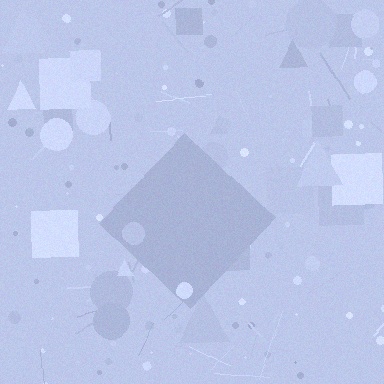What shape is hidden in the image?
A diamond is hidden in the image.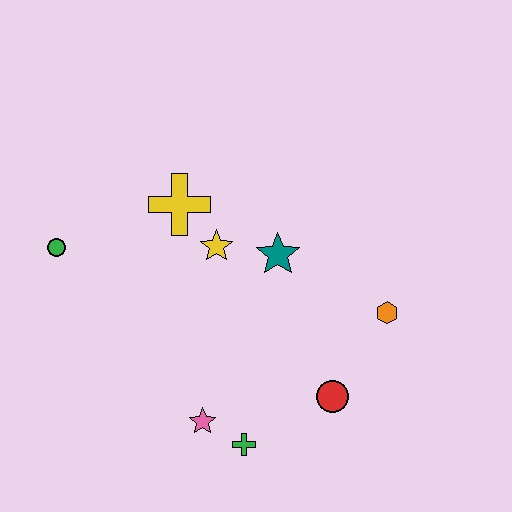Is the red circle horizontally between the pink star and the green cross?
No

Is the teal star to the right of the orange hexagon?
No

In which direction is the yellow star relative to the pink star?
The yellow star is above the pink star.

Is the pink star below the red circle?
Yes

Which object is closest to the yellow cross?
The yellow star is closest to the yellow cross.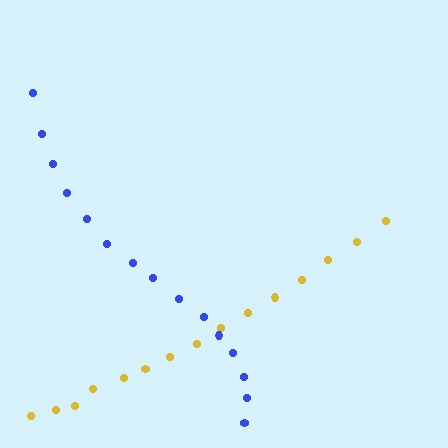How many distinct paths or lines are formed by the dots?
There are 2 distinct paths.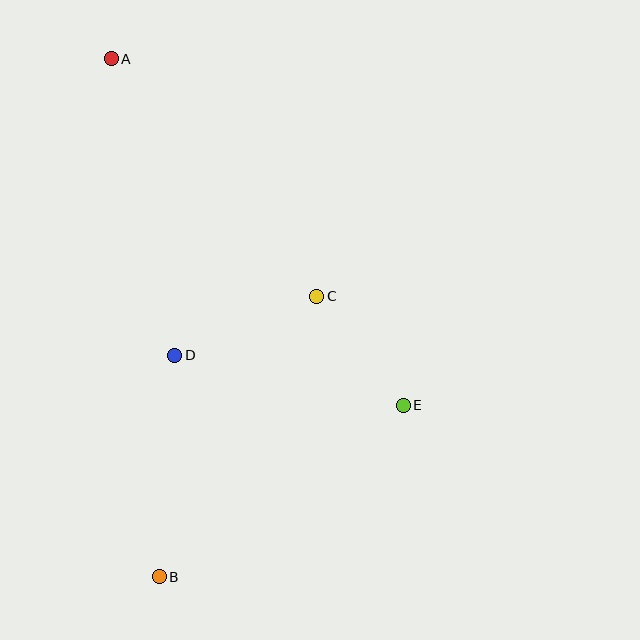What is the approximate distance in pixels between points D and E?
The distance between D and E is approximately 234 pixels.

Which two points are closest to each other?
Points C and E are closest to each other.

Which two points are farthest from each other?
Points A and B are farthest from each other.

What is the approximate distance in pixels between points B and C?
The distance between B and C is approximately 322 pixels.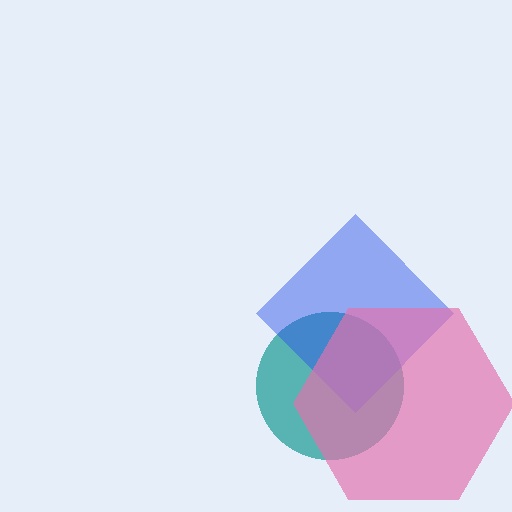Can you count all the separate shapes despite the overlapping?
Yes, there are 3 separate shapes.